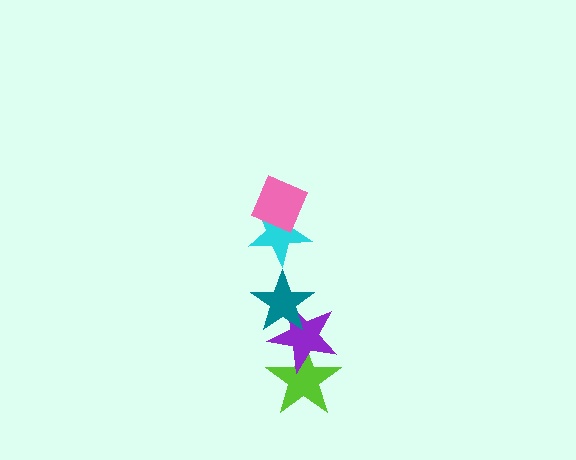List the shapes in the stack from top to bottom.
From top to bottom: the pink diamond, the cyan star, the teal star, the purple star, the lime star.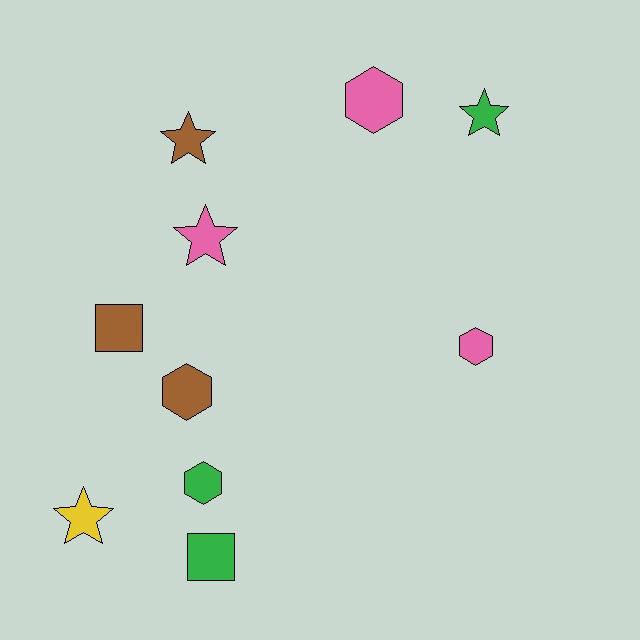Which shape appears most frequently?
Star, with 4 objects.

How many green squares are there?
There is 1 green square.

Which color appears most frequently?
Pink, with 3 objects.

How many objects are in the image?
There are 10 objects.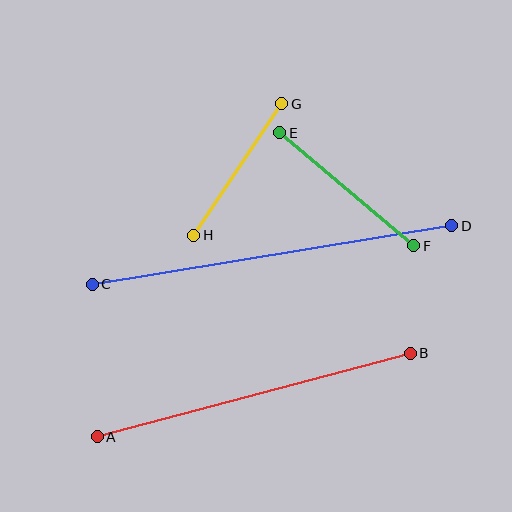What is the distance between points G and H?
The distance is approximately 158 pixels.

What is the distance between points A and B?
The distance is approximately 324 pixels.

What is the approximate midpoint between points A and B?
The midpoint is at approximately (254, 395) pixels.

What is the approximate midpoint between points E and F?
The midpoint is at approximately (347, 189) pixels.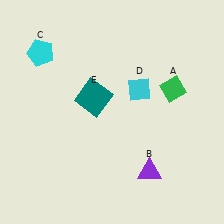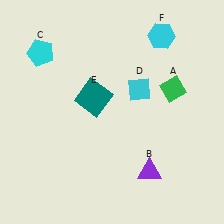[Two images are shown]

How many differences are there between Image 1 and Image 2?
There is 1 difference between the two images.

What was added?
A cyan hexagon (F) was added in Image 2.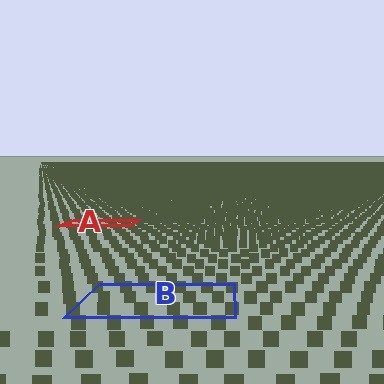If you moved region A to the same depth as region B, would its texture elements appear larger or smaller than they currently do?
They would appear larger. At a closer depth, the same texture elements are projected at a bigger on-screen size.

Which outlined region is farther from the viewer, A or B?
Region A is farther from the viewer — the texture elements inside it appear smaller and more densely packed.